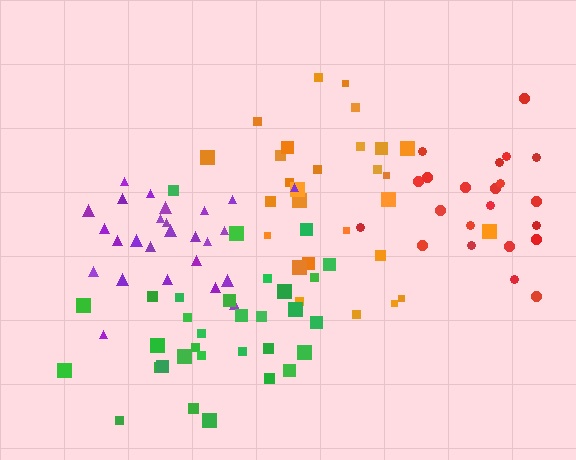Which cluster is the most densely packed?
Red.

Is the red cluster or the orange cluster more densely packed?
Red.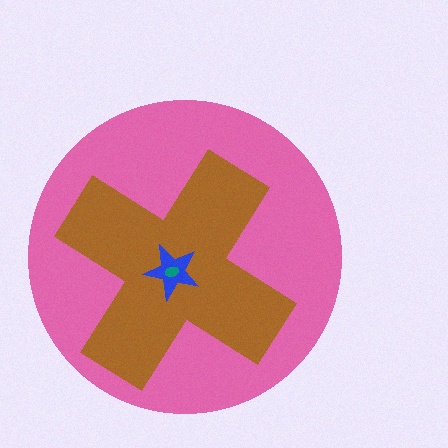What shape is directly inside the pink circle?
The brown cross.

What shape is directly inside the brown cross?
The blue star.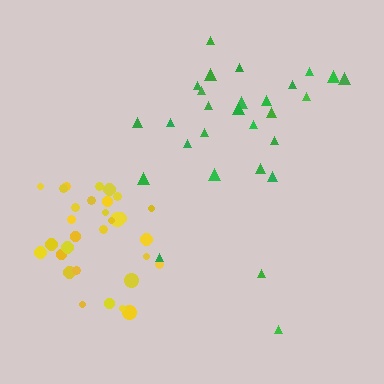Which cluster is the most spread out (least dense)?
Green.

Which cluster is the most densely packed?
Yellow.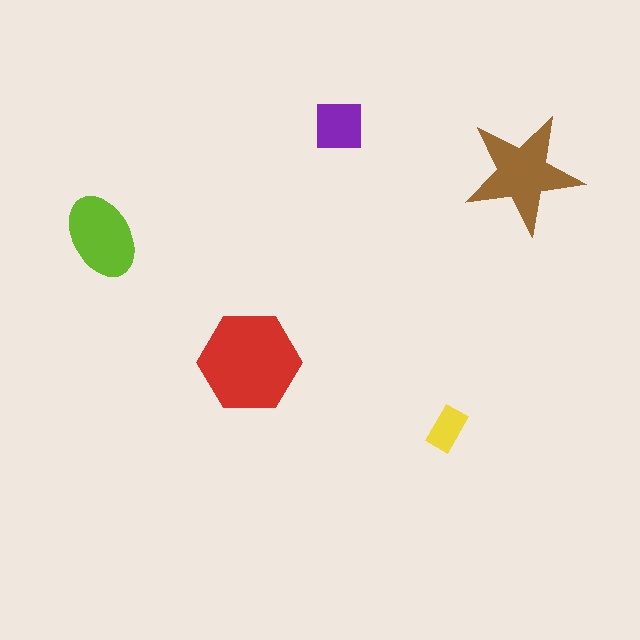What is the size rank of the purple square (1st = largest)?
4th.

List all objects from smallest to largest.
The yellow rectangle, the purple square, the lime ellipse, the brown star, the red hexagon.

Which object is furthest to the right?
The brown star is rightmost.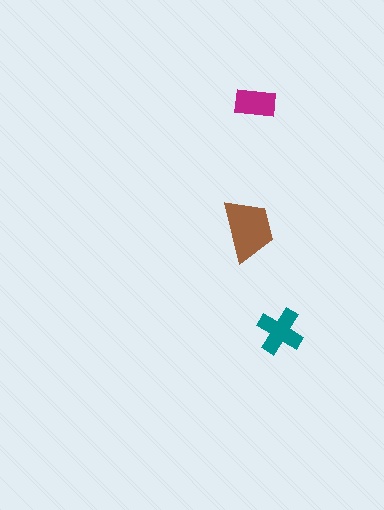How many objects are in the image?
There are 3 objects in the image.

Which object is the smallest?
The magenta rectangle.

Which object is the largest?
The brown trapezoid.